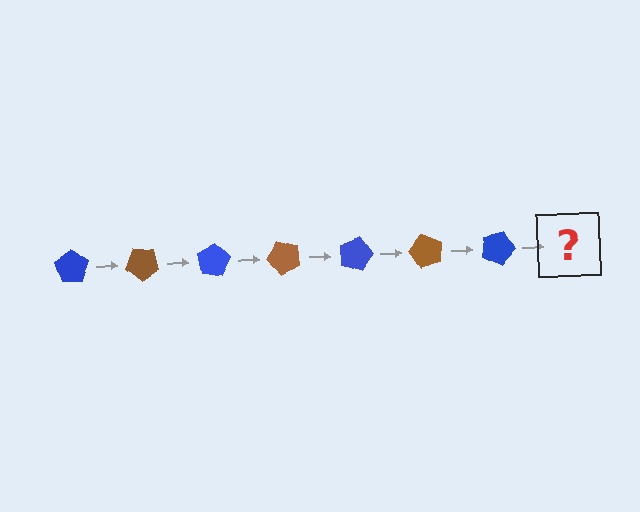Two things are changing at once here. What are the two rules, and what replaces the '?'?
The two rules are that it rotates 40 degrees each step and the color cycles through blue and brown. The '?' should be a brown pentagon, rotated 280 degrees from the start.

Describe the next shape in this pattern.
It should be a brown pentagon, rotated 280 degrees from the start.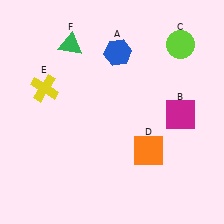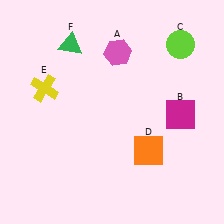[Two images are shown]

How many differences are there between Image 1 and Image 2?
There is 1 difference between the two images.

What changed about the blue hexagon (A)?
In Image 1, A is blue. In Image 2, it changed to pink.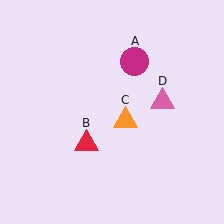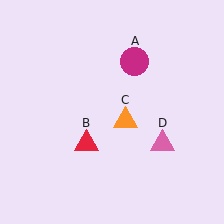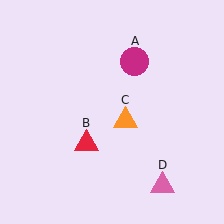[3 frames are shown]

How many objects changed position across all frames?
1 object changed position: pink triangle (object D).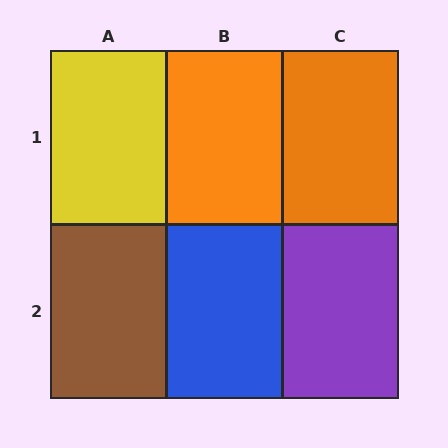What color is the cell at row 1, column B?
Orange.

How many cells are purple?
1 cell is purple.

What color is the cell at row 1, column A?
Yellow.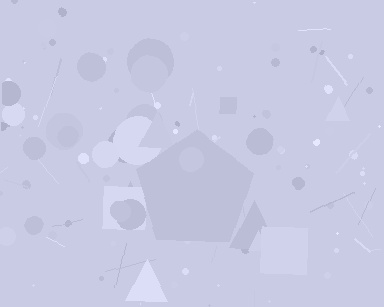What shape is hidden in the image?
A pentagon is hidden in the image.